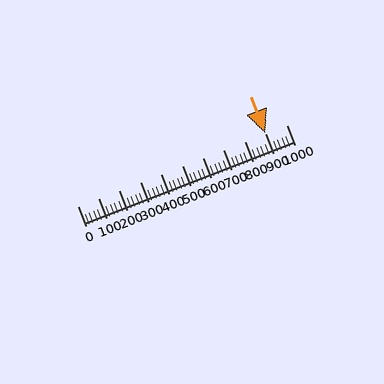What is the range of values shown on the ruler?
The ruler shows values from 0 to 1000.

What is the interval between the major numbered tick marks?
The major tick marks are spaced 100 units apart.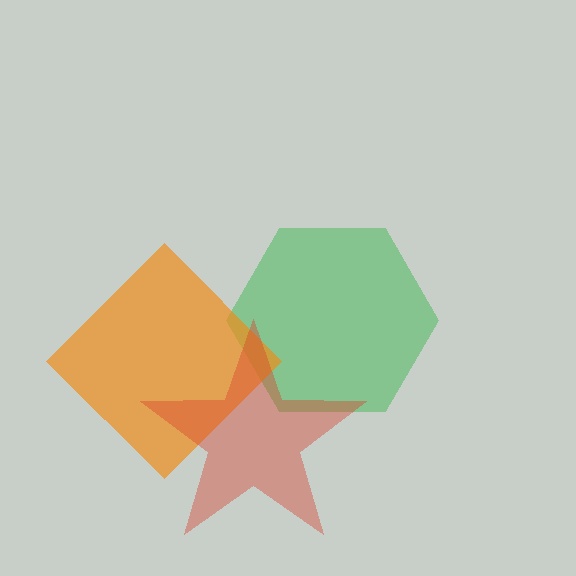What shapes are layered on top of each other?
The layered shapes are: a green hexagon, an orange diamond, a red star.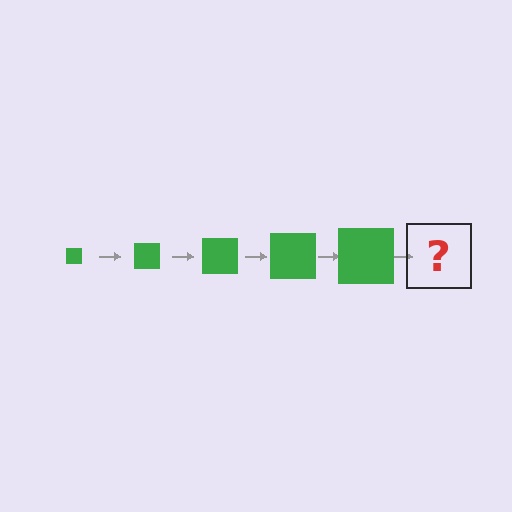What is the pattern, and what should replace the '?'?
The pattern is that the square gets progressively larger each step. The '?' should be a green square, larger than the previous one.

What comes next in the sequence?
The next element should be a green square, larger than the previous one.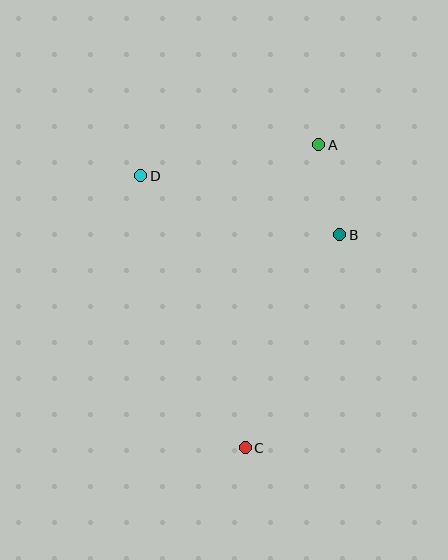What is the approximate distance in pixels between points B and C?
The distance between B and C is approximately 233 pixels.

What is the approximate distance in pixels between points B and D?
The distance between B and D is approximately 208 pixels.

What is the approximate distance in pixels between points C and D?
The distance between C and D is approximately 292 pixels.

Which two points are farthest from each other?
Points A and C are farthest from each other.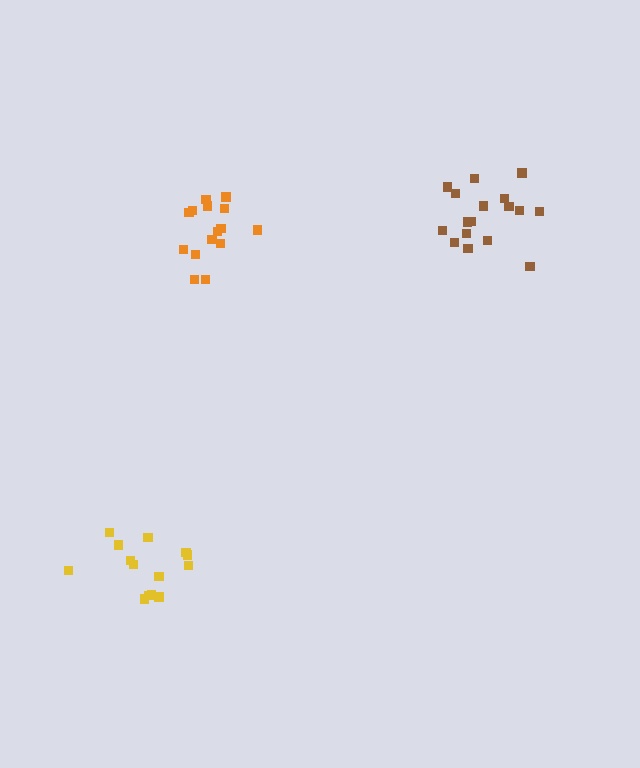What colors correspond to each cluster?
The clusters are colored: brown, yellow, orange.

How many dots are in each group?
Group 1: 17 dots, Group 2: 14 dots, Group 3: 15 dots (46 total).